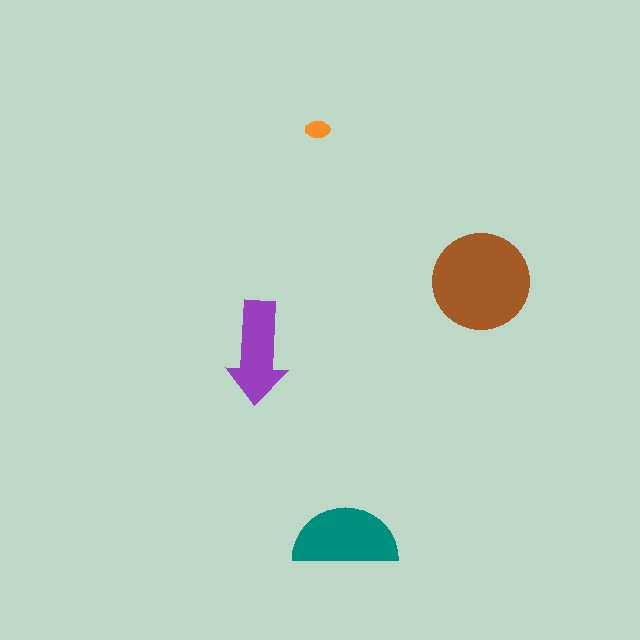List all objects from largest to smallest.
The brown circle, the teal semicircle, the purple arrow, the orange ellipse.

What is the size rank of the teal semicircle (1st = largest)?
2nd.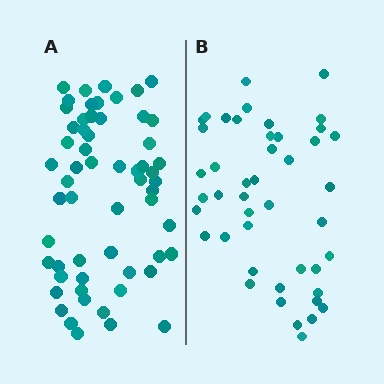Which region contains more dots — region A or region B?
Region A (the left region) has more dots.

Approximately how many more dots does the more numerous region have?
Region A has approximately 15 more dots than region B.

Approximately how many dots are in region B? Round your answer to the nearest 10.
About 40 dots. (The exact count is 45, which rounds to 40.)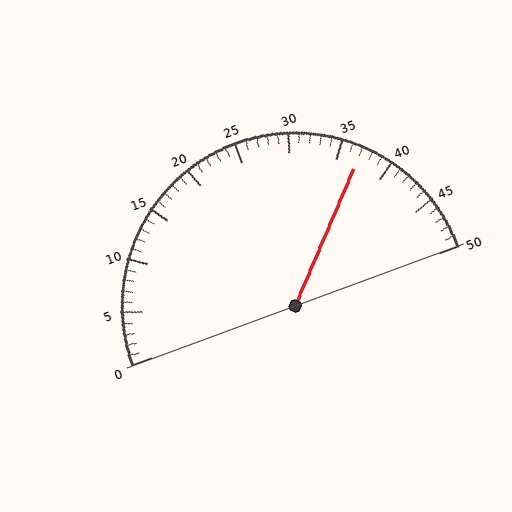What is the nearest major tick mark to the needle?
The nearest major tick mark is 35.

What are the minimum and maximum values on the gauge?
The gauge ranges from 0 to 50.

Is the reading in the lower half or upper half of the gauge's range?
The reading is in the upper half of the range (0 to 50).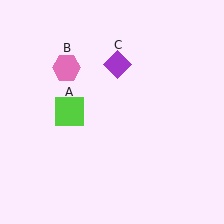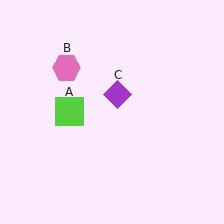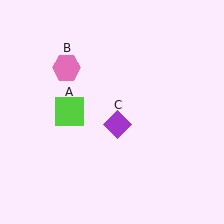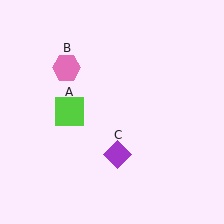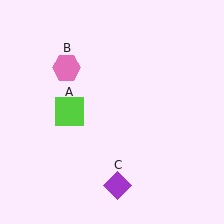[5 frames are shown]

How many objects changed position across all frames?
1 object changed position: purple diamond (object C).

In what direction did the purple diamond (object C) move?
The purple diamond (object C) moved down.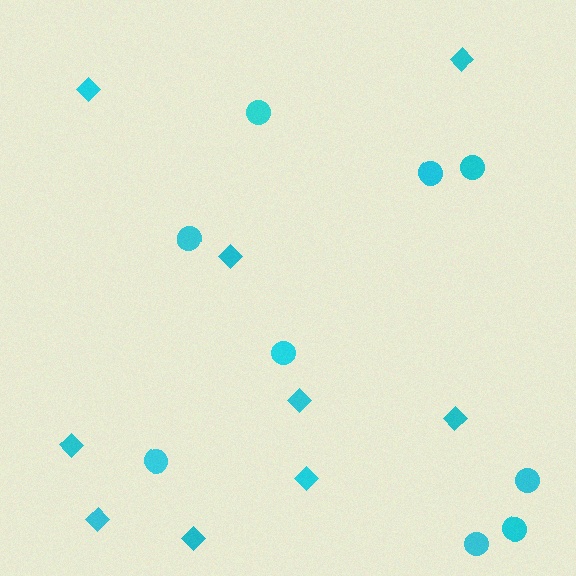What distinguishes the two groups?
There are 2 groups: one group of diamonds (9) and one group of circles (9).